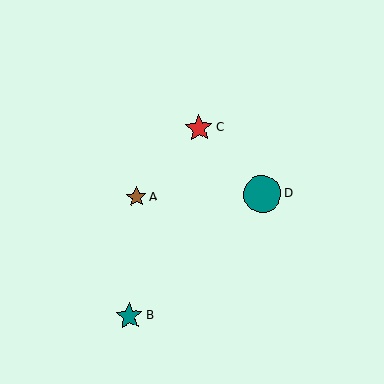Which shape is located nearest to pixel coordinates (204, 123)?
The red star (labeled C) at (199, 128) is nearest to that location.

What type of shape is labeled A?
Shape A is a brown star.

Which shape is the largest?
The teal circle (labeled D) is the largest.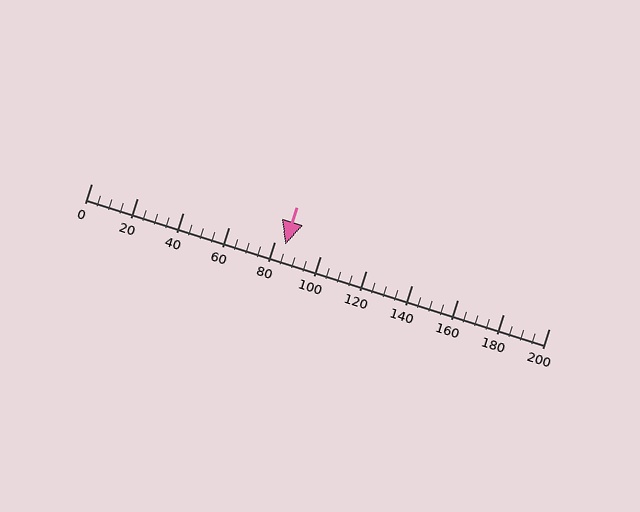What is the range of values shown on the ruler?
The ruler shows values from 0 to 200.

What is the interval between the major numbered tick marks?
The major tick marks are spaced 20 units apart.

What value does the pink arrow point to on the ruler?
The pink arrow points to approximately 85.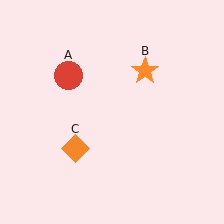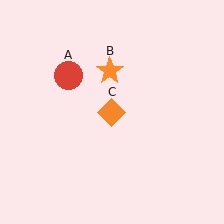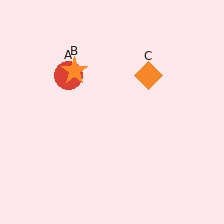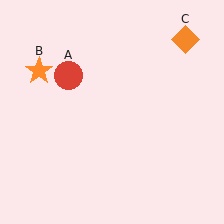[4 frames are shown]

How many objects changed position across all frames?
2 objects changed position: orange star (object B), orange diamond (object C).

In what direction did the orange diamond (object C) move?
The orange diamond (object C) moved up and to the right.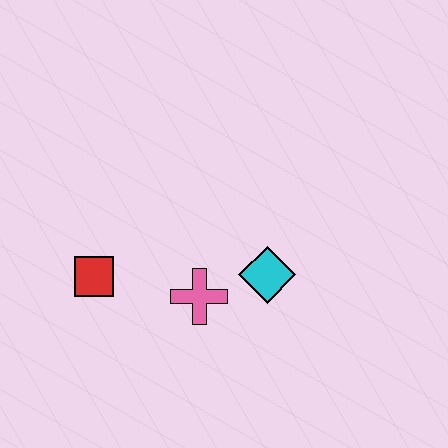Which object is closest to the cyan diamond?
The pink cross is closest to the cyan diamond.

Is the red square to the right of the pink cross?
No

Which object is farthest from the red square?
The cyan diamond is farthest from the red square.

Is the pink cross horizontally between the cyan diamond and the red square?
Yes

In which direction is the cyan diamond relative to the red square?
The cyan diamond is to the right of the red square.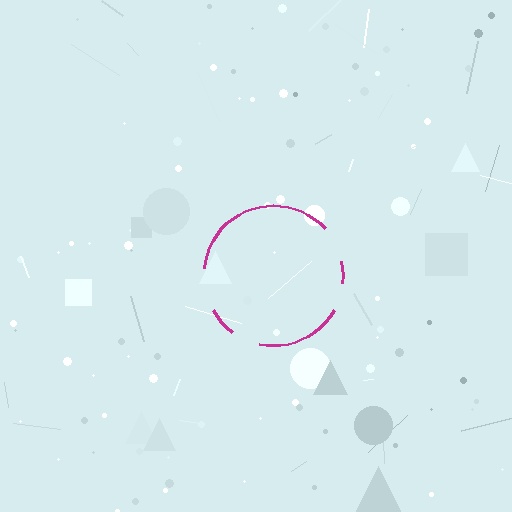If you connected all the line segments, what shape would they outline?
They would outline a circle.